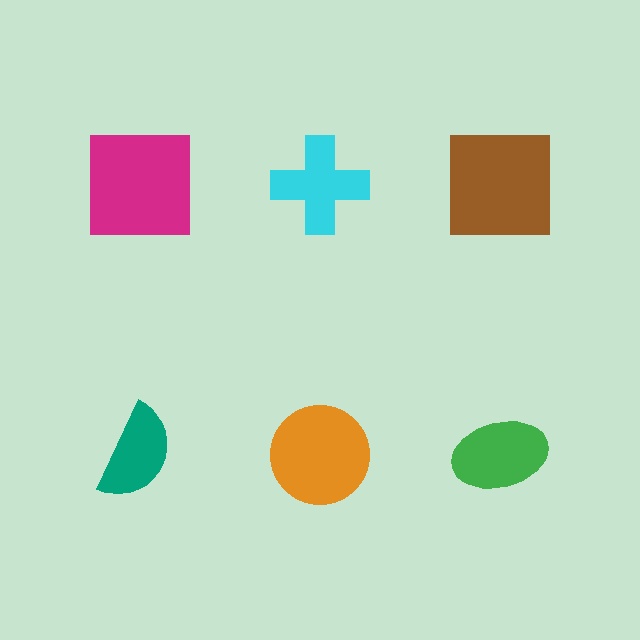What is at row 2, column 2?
An orange circle.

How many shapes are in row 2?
3 shapes.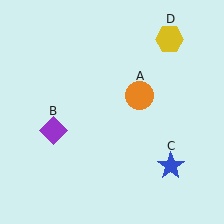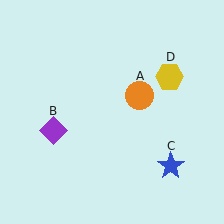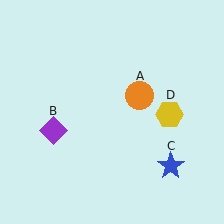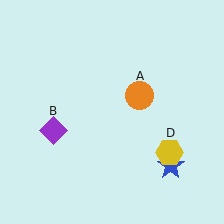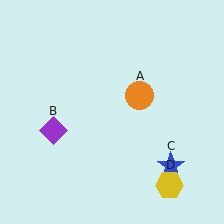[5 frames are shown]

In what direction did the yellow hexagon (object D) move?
The yellow hexagon (object D) moved down.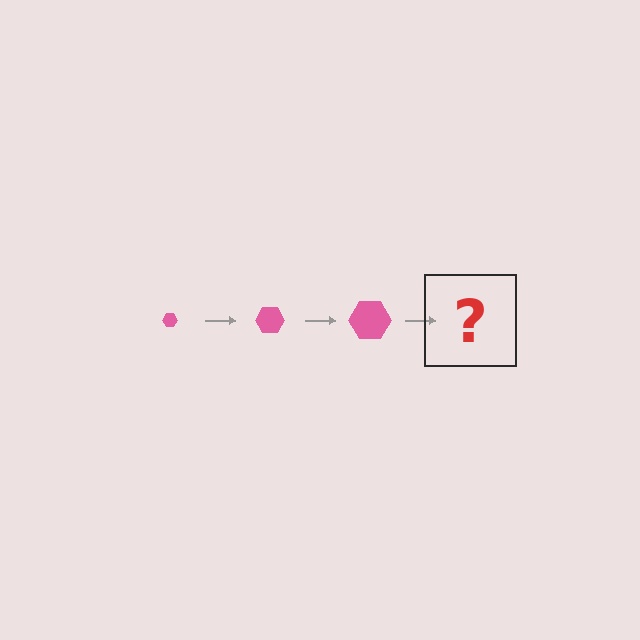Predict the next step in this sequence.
The next step is a pink hexagon, larger than the previous one.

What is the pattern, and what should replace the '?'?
The pattern is that the hexagon gets progressively larger each step. The '?' should be a pink hexagon, larger than the previous one.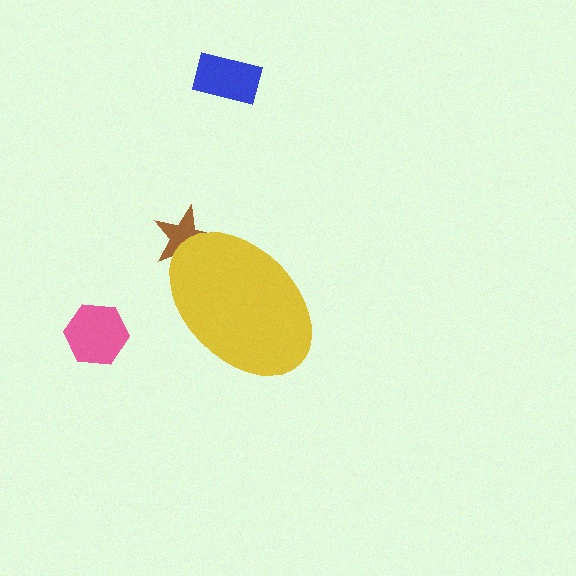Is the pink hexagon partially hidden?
No, the pink hexagon is fully visible.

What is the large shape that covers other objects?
A yellow ellipse.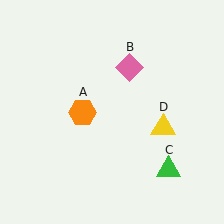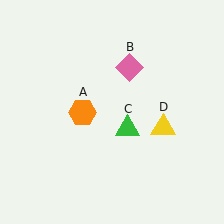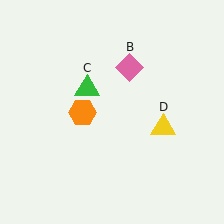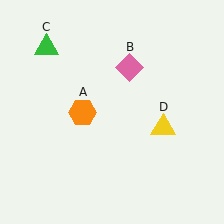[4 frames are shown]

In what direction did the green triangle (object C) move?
The green triangle (object C) moved up and to the left.